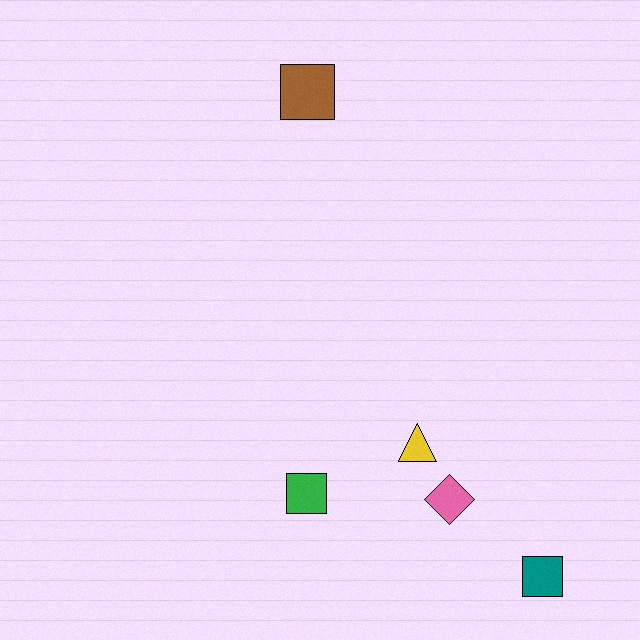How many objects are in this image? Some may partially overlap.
There are 5 objects.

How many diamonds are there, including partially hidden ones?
There is 1 diamond.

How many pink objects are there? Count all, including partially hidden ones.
There is 1 pink object.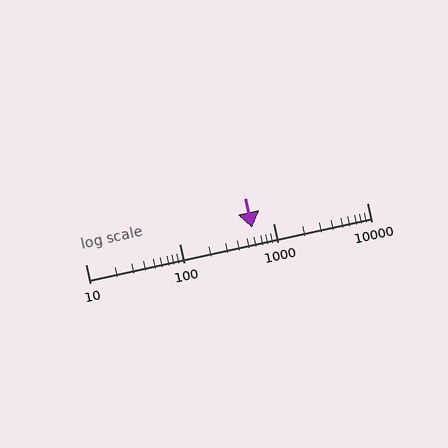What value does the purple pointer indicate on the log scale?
The pointer indicates approximately 600.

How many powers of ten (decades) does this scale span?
The scale spans 3 decades, from 10 to 10000.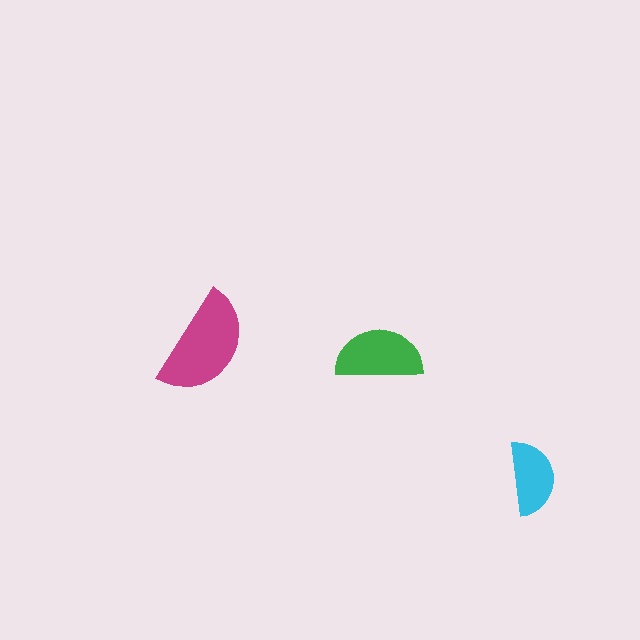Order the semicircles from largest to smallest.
the magenta one, the green one, the cyan one.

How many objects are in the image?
There are 3 objects in the image.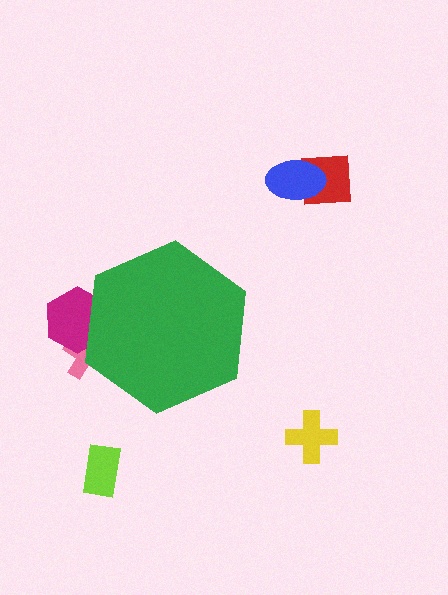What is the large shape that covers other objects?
A green hexagon.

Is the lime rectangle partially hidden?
No, the lime rectangle is fully visible.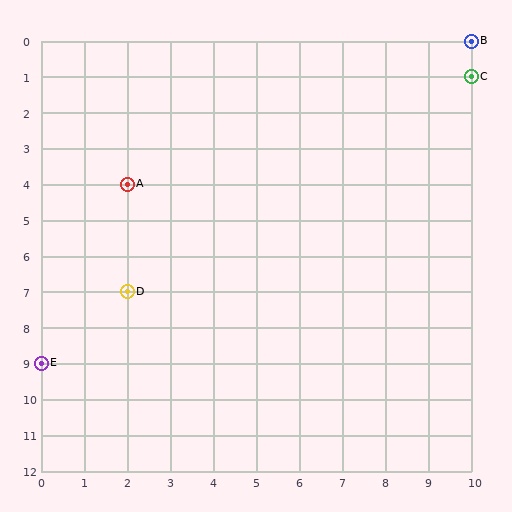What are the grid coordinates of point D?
Point D is at grid coordinates (2, 7).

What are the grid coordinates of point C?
Point C is at grid coordinates (10, 1).